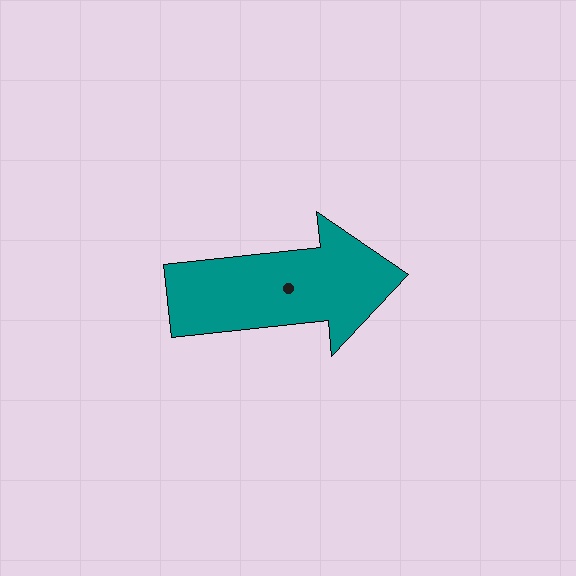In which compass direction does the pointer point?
East.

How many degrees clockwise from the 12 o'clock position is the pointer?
Approximately 84 degrees.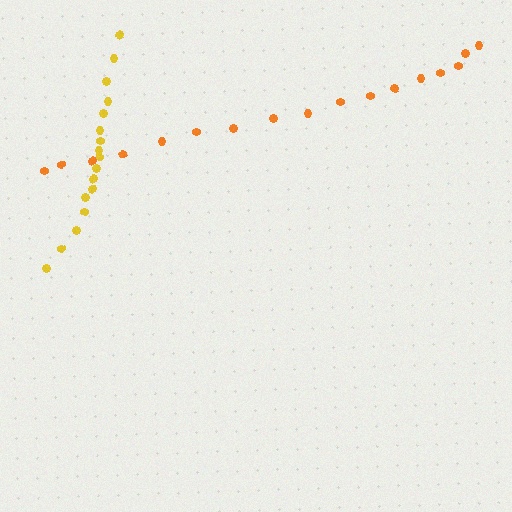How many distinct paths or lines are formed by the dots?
There are 2 distinct paths.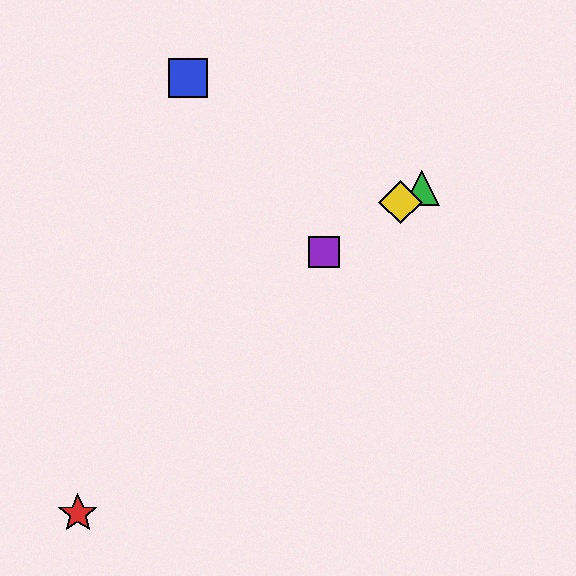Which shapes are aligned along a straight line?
The green triangle, the yellow diamond, the purple square are aligned along a straight line.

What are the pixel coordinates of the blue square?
The blue square is at (188, 78).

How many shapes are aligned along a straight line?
3 shapes (the green triangle, the yellow diamond, the purple square) are aligned along a straight line.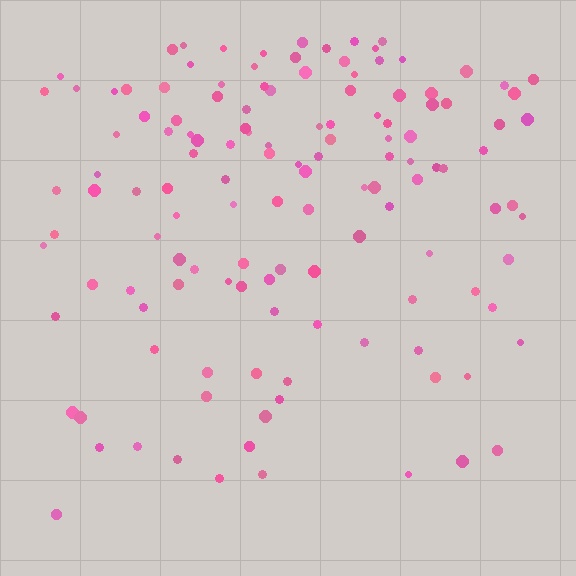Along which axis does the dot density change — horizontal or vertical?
Vertical.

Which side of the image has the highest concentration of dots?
The top.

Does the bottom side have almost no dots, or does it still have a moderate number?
Still a moderate number, just noticeably fewer than the top.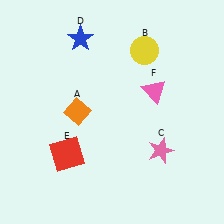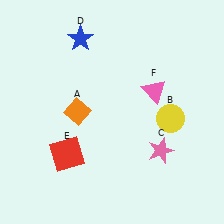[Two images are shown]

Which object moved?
The yellow circle (B) moved down.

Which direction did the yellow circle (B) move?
The yellow circle (B) moved down.